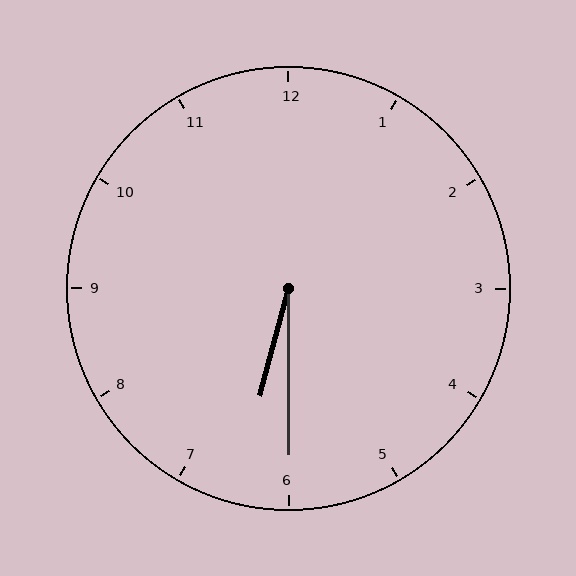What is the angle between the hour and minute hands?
Approximately 15 degrees.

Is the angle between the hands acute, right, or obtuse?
It is acute.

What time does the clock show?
6:30.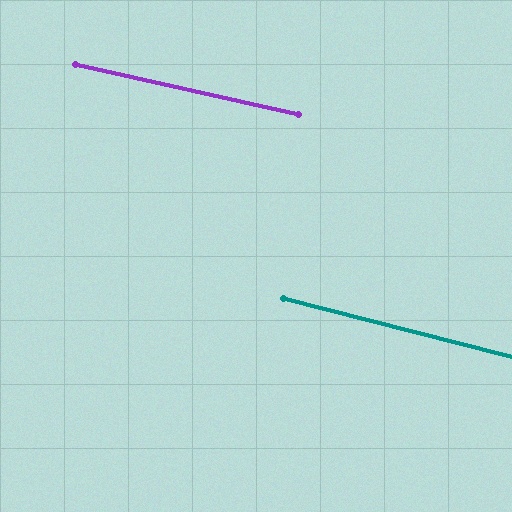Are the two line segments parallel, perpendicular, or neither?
Parallel — their directions differ by only 1.5°.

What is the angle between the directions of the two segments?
Approximately 2 degrees.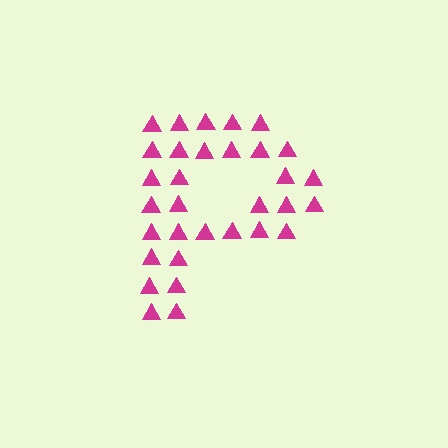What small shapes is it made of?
It is made of small triangles.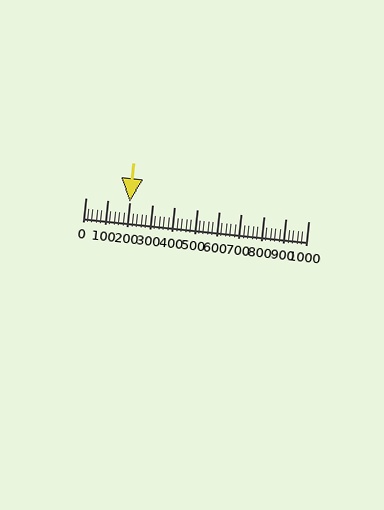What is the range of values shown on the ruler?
The ruler shows values from 0 to 1000.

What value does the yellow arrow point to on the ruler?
The yellow arrow points to approximately 200.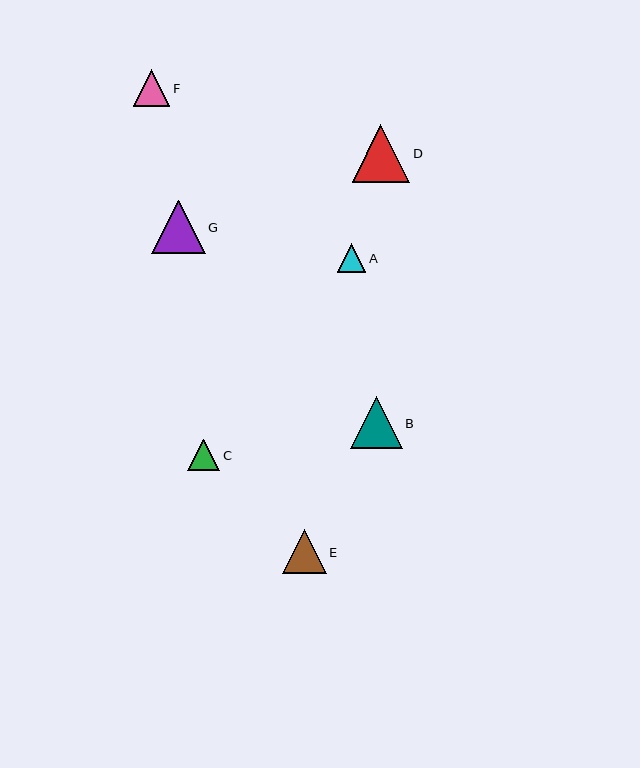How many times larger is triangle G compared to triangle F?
Triangle G is approximately 1.5 times the size of triangle F.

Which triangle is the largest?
Triangle D is the largest with a size of approximately 58 pixels.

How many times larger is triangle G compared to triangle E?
Triangle G is approximately 1.2 times the size of triangle E.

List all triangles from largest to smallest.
From largest to smallest: D, G, B, E, F, C, A.